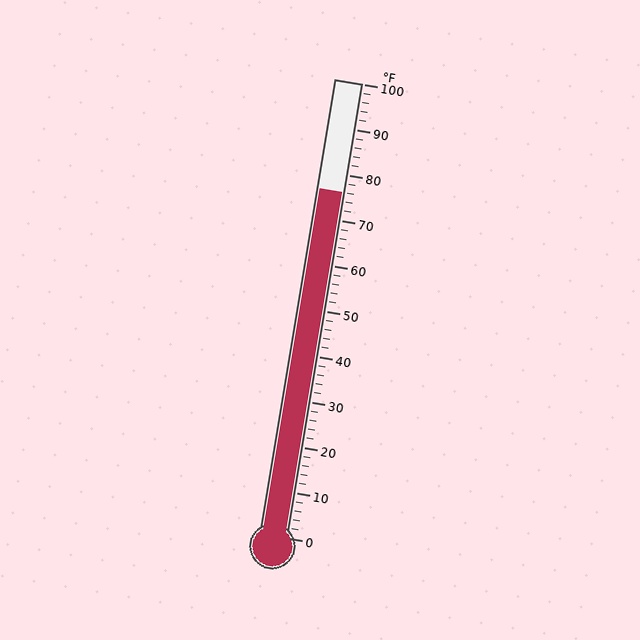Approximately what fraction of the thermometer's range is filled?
The thermometer is filled to approximately 75% of its range.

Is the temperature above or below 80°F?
The temperature is below 80°F.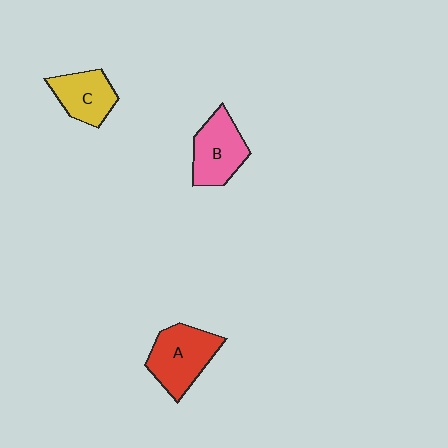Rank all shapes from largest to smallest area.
From largest to smallest: A (red), B (pink), C (yellow).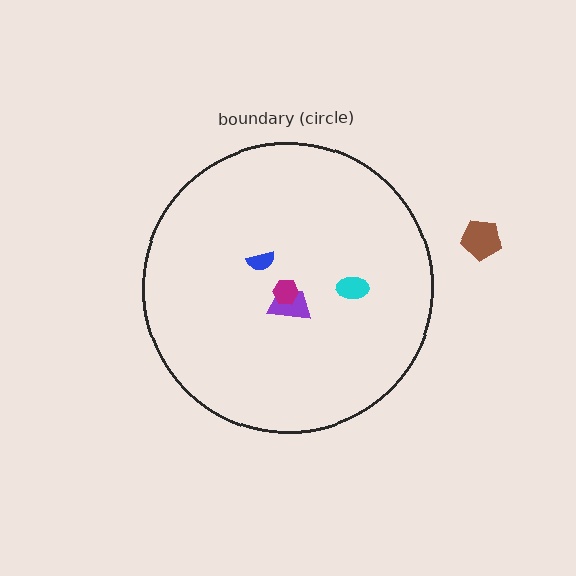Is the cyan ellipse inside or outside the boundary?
Inside.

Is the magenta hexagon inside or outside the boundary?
Inside.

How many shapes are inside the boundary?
4 inside, 1 outside.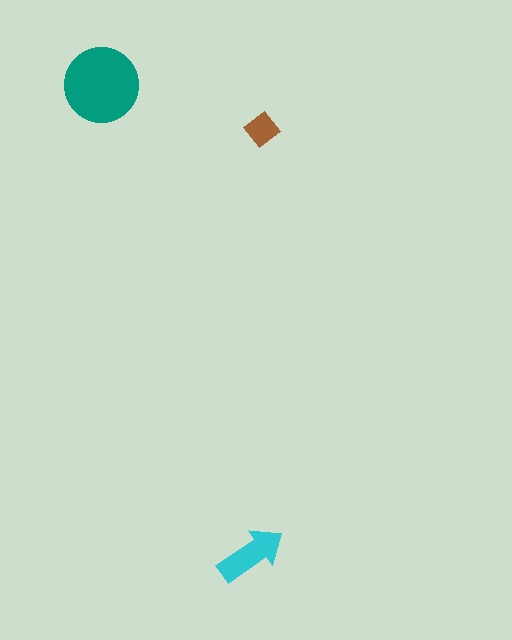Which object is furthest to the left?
The teal circle is leftmost.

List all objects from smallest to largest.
The brown diamond, the cyan arrow, the teal circle.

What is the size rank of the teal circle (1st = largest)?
1st.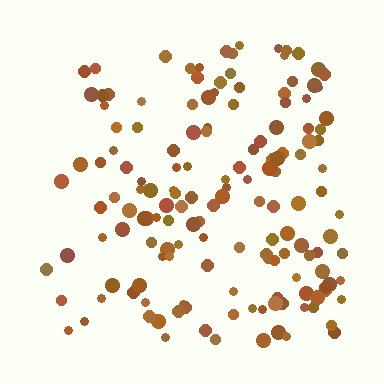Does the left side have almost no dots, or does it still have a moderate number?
Still a moderate number, just noticeably fewer than the right.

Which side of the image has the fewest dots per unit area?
The left.